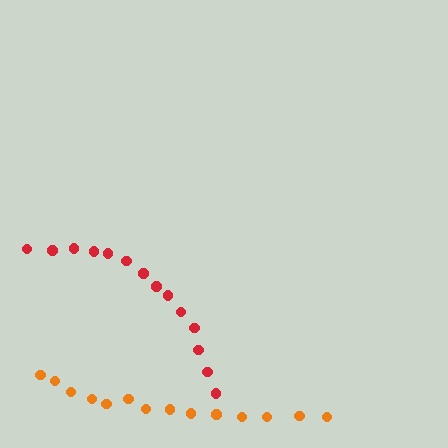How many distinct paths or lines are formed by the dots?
There are 2 distinct paths.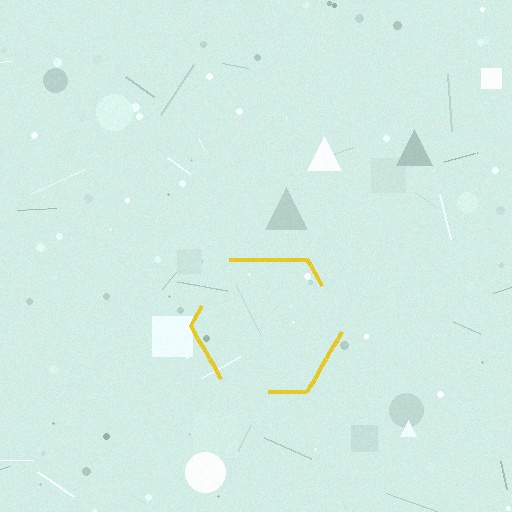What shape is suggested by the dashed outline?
The dashed outline suggests a hexagon.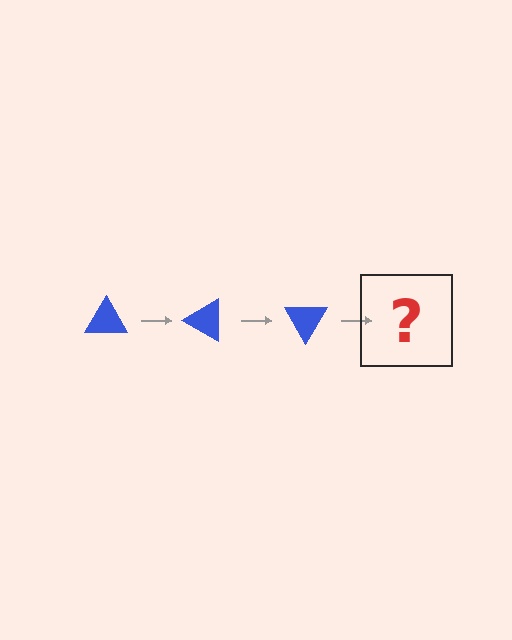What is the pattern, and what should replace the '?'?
The pattern is that the triangle rotates 30 degrees each step. The '?' should be a blue triangle rotated 90 degrees.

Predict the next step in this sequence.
The next step is a blue triangle rotated 90 degrees.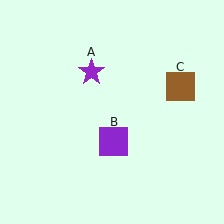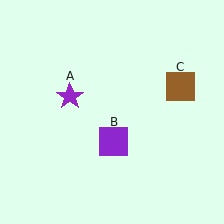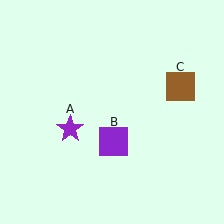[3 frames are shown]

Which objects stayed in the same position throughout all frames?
Purple square (object B) and brown square (object C) remained stationary.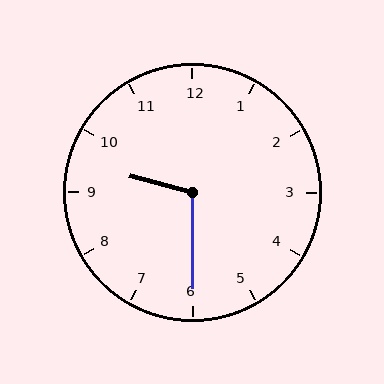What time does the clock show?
9:30.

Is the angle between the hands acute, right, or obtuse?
It is obtuse.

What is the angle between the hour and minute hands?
Approximately 105 degrees.